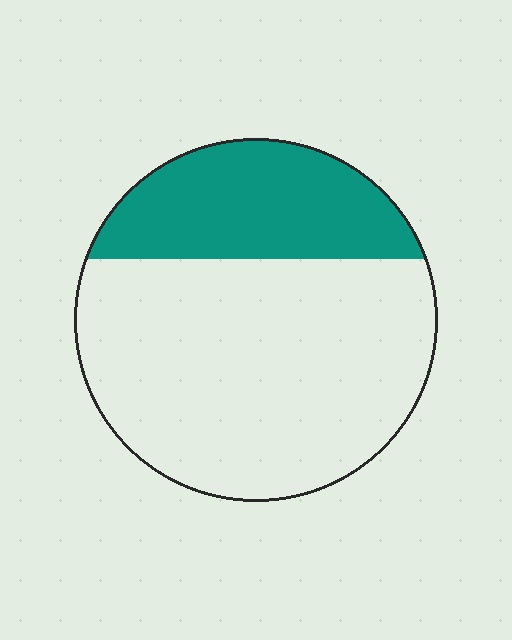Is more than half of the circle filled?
No.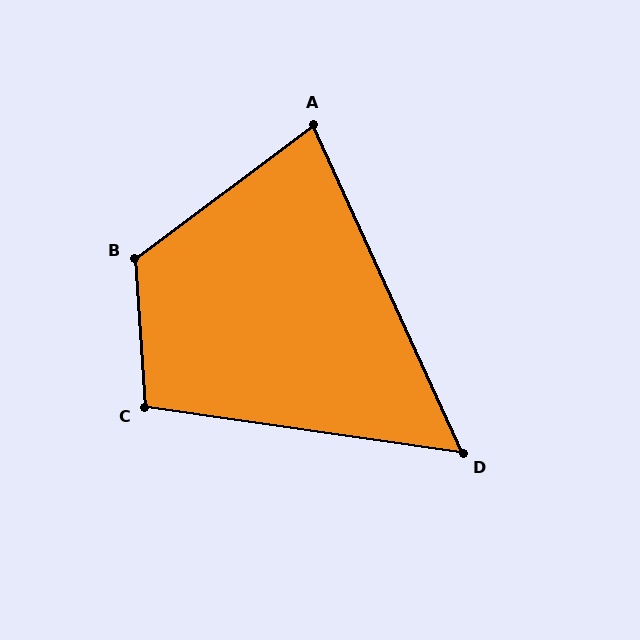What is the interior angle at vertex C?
Approximately 102 degrees (obtuse).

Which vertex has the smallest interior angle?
D, at approximately 57 degrees.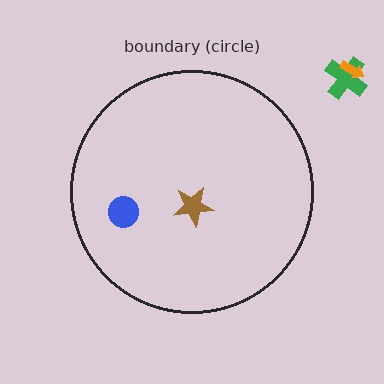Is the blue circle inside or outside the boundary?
Inside.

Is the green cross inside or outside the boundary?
Outside.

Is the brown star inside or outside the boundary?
Inside.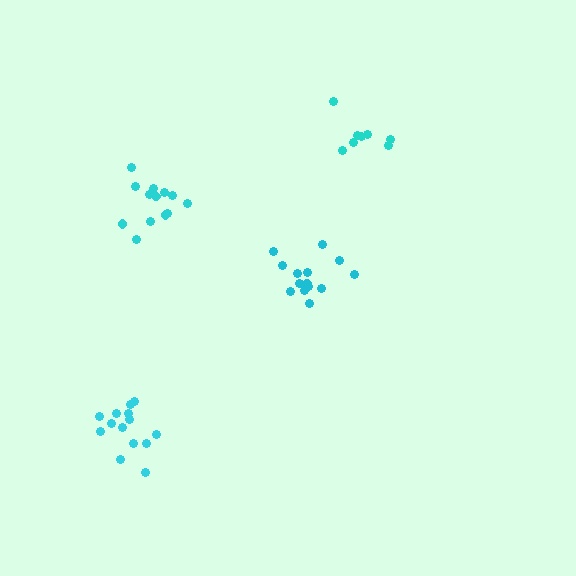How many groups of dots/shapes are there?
There are 4 groups.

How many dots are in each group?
Group 1: 8 dots, Group 2: 13 dots, Group 3: 14 dots, Group 4: 14 dots (49 total).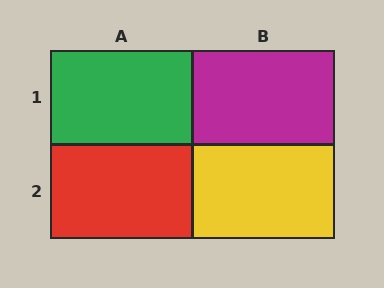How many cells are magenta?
1 cell is magenta.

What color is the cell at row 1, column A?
Green.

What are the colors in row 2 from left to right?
Red, yellow.